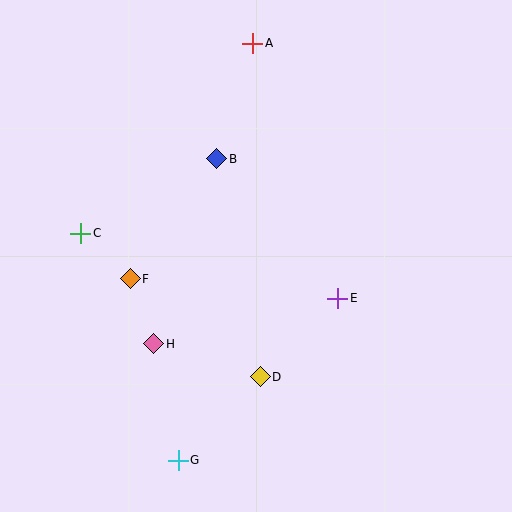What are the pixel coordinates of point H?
Point H is at (154, 344).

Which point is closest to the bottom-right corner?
Point E is closest to the bottom-right corner.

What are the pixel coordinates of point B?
Point B is at (217, 159).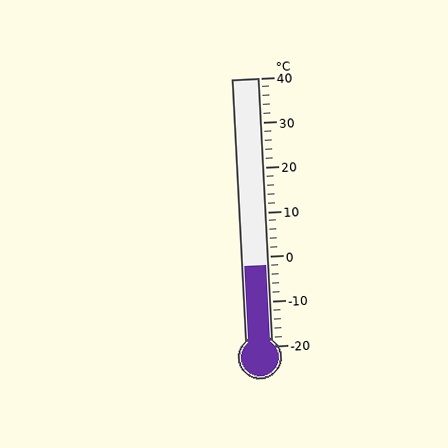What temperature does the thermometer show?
The thermometer shows approximately -2°C.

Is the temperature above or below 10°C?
The temperature is below 10°C.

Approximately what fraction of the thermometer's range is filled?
The thermometer is filled to approximately 30% of its range.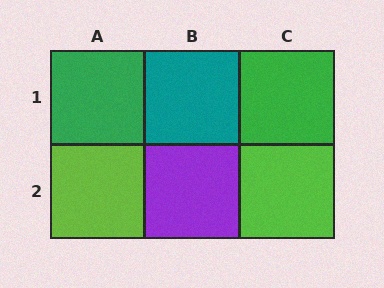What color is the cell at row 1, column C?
Green.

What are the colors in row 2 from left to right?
Lime, purple, lime.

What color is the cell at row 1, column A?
Green.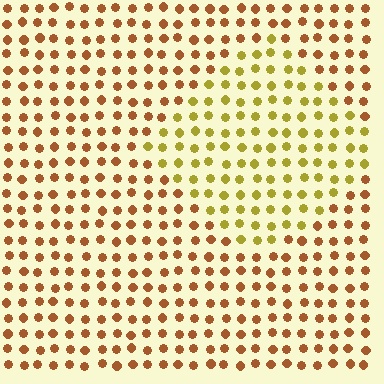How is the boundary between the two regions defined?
The boundary is defined purely by a slight shift in hue (about 36 degrees). Spacing, size, and orientation are identical on both sides.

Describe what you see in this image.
The image is filled with small brown elements in a uniform arrangement. A diamond-shaped region is visible where the elements are tinted to a slightly different hue, forming a subtle color boundary.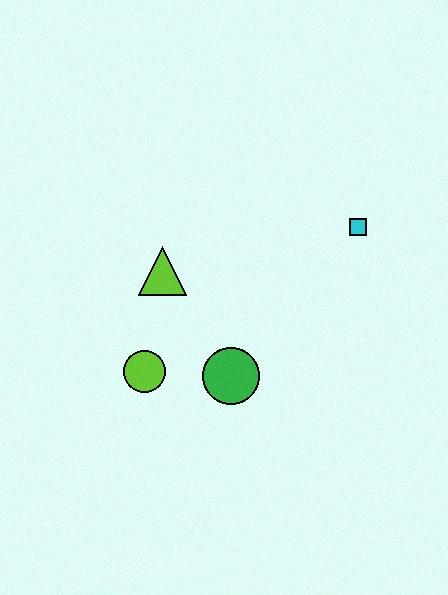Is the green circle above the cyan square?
No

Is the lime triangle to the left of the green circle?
Yes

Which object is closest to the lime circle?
The green circle is closest to the lime circle.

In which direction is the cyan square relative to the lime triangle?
The cyan square is to the right of the lime triangle.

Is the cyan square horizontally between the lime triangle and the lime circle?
No